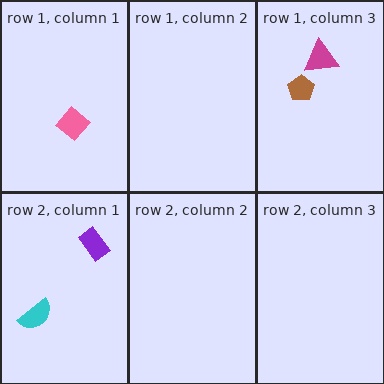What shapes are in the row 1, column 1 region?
The pink diamond.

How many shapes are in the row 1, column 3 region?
2.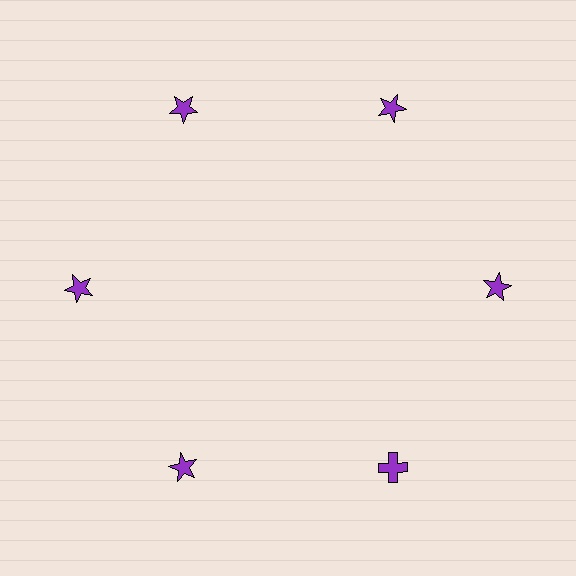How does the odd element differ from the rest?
It has a different shape: cross instead of star.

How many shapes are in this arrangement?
There are 6 shapes arranged in a ring pattern.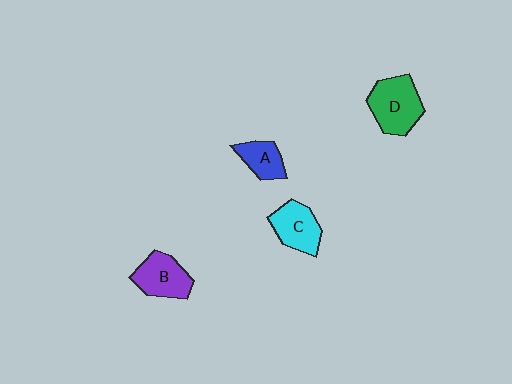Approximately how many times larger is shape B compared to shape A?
Approximately 1.4 times.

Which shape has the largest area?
Shape D (green).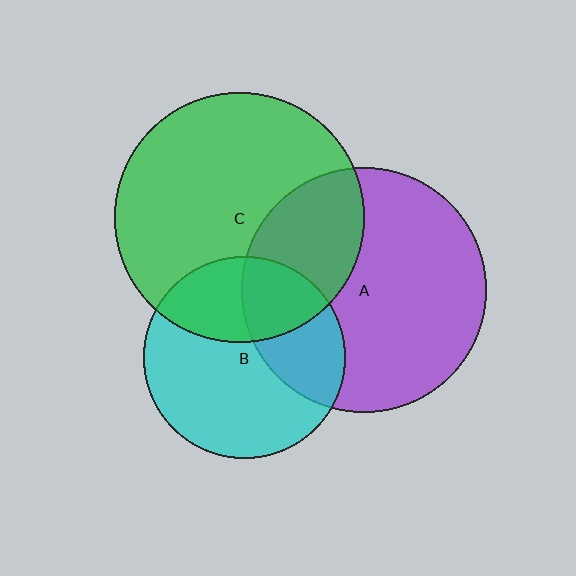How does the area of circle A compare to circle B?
Approximately 1.5 times.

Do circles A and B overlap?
Yes.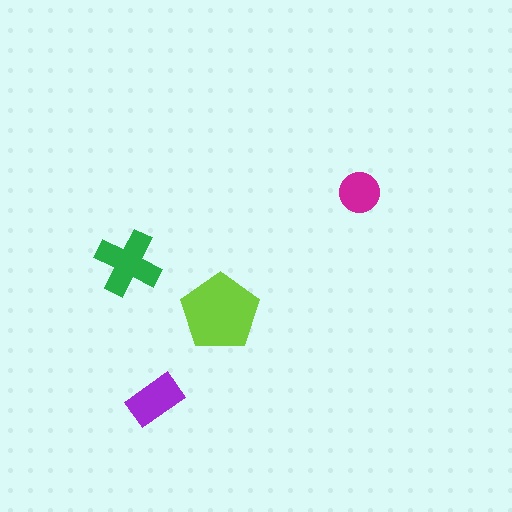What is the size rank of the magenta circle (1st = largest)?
4th.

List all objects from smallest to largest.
The magenta circle, the purple rectangle, the green cross, the lime pentagon.